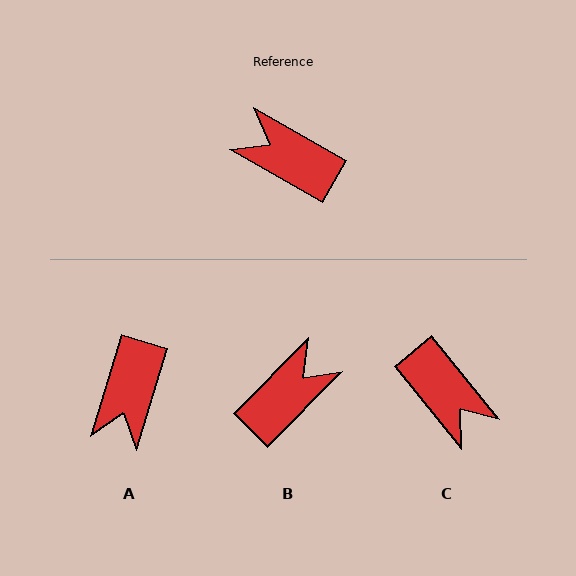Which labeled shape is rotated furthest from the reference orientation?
C, about 159 degrees away.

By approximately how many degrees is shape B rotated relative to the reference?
Approximately 105 degrees clockwise.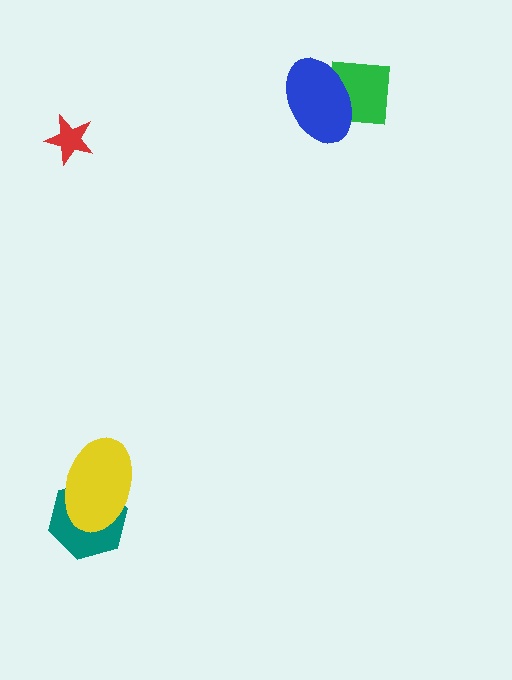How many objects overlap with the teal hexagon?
1 object overlaps with the teal hexagon.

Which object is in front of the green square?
The blue ellipse is in front of the green square.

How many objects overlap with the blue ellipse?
1 object overlaps with the blue ellipse.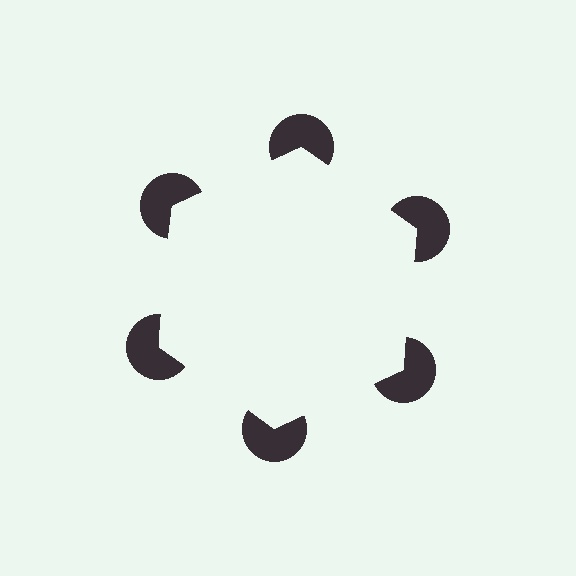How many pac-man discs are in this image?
There are 6 — one at each vertex of the illusory hexagon.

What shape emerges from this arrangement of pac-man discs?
An illusory hexagon — its edges are inferred from the aligned wedge cuts in the pac-man discs, not physically drawn.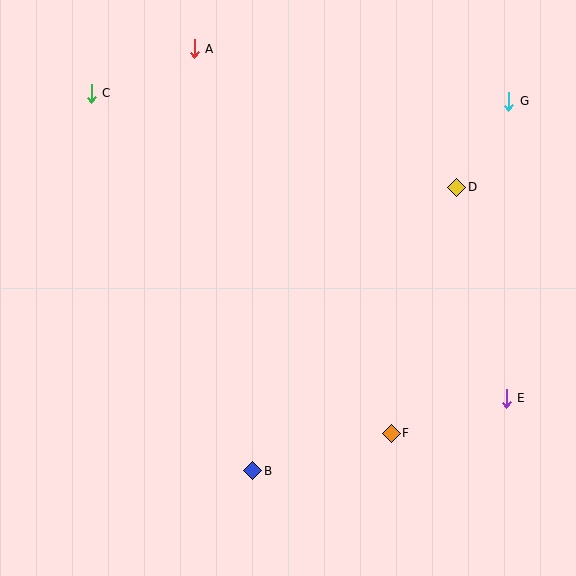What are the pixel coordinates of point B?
Point B is at (253, 471).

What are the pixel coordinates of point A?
Point A is at (194, 49).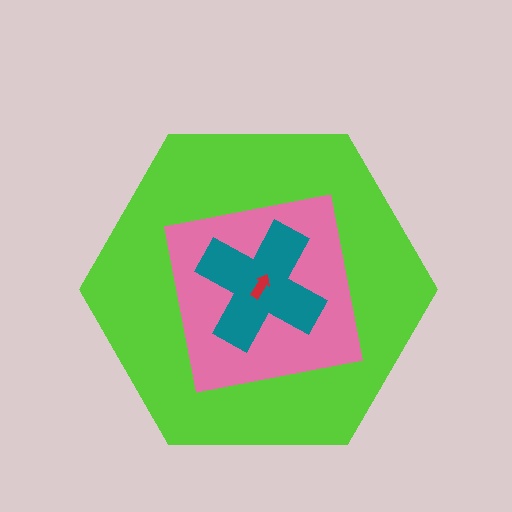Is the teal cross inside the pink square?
Yes.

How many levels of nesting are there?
4.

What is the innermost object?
The red arrow.